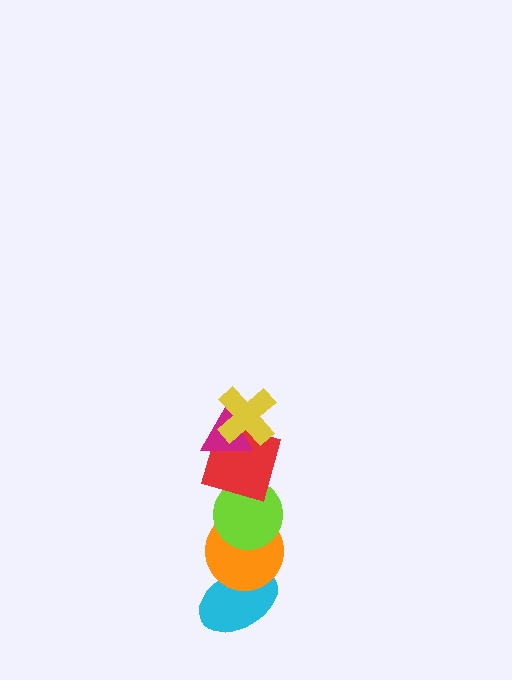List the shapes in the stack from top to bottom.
From top to bottom: the yellow cross, the magenta triangle, the red square, the lime circle, the orange circle, the cyan ellipse.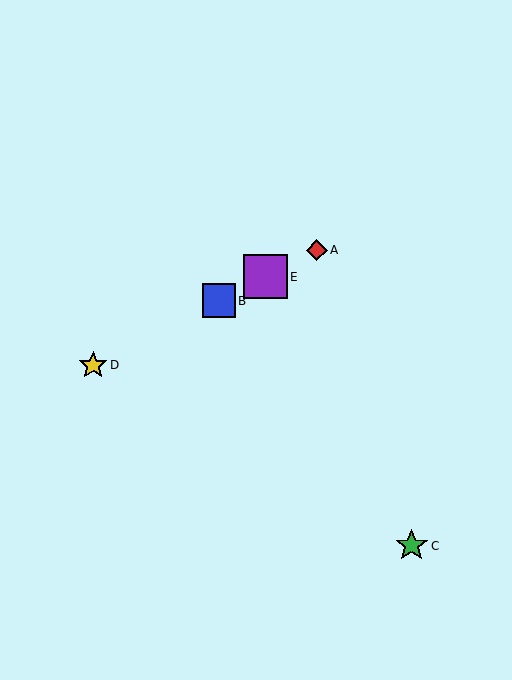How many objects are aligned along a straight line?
4 objects (A, B, D, E) are aligned along a straight line.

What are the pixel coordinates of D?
Object D is at (93, 365).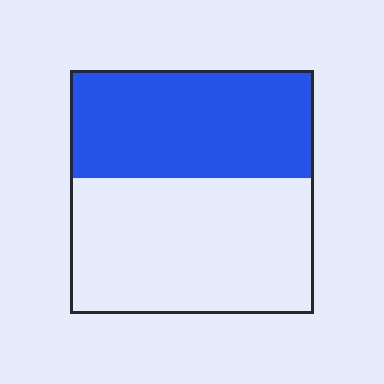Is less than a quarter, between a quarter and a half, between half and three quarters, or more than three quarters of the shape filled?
Between a quarter and a half.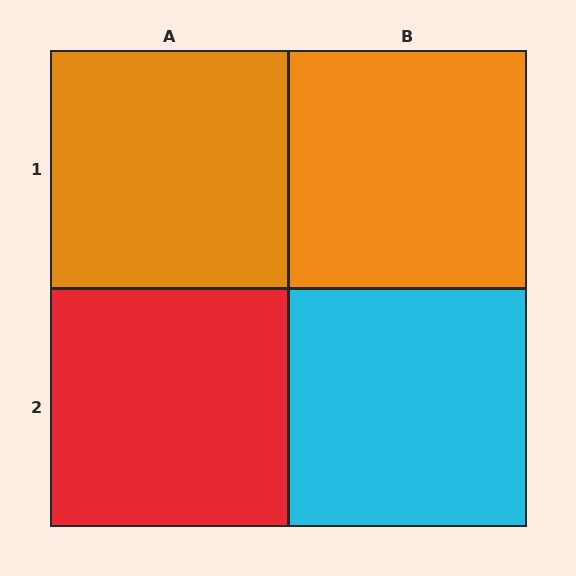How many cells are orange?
2 cells are orange.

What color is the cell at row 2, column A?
Red.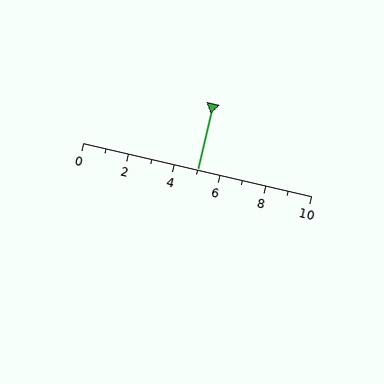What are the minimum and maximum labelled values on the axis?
The axis runs from 0 to 10.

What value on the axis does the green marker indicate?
The marker indicates approximately 5.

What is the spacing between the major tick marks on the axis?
The major ticks are spaced 2 apart.